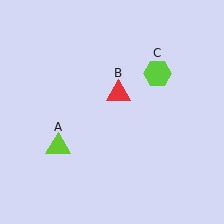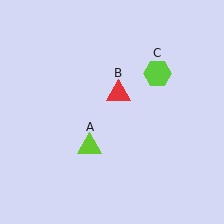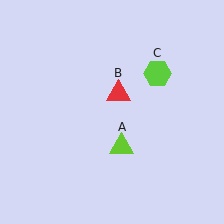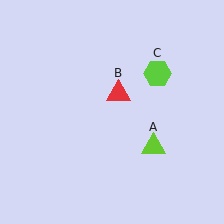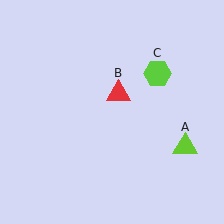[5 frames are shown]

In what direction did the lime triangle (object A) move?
The lime triangle (object A) moved right.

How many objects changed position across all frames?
1 object changed position: lime triangle (object A).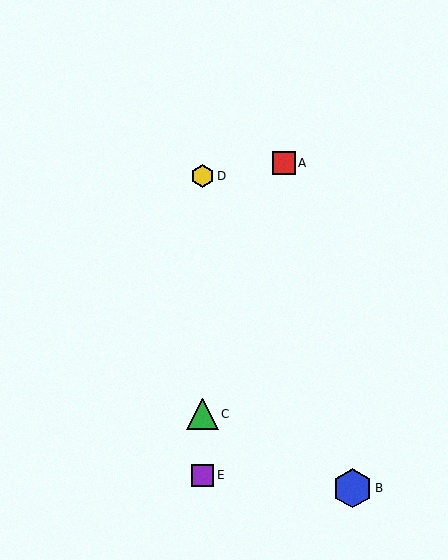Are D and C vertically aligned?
Yes, both are at x≈202.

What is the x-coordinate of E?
Object E is at x≈202.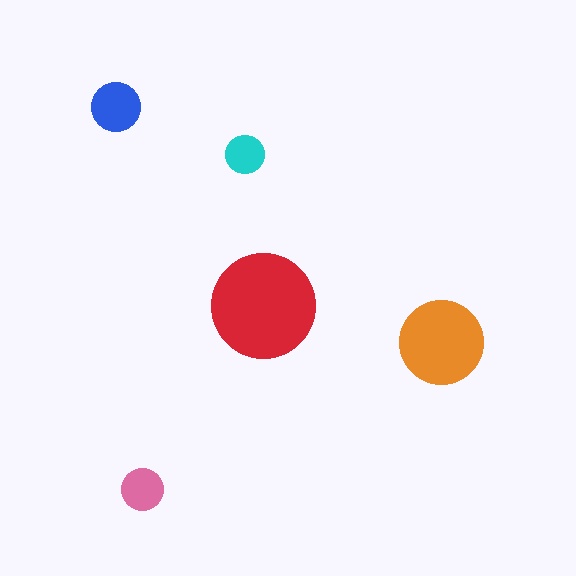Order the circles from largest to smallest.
the red one, the orange one, the blue one, the pink one, the cyan one.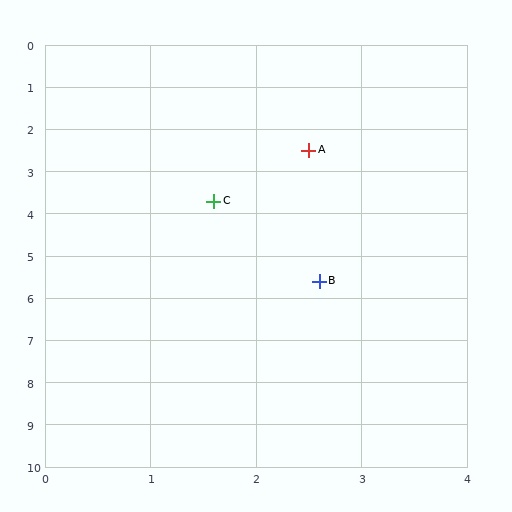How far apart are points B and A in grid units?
Points B and A are about 3.1 grid units apart.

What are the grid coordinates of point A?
Point A is at approximately (2.5, 2.5).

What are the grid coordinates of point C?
Point C is at approximately (1.6, 3.7).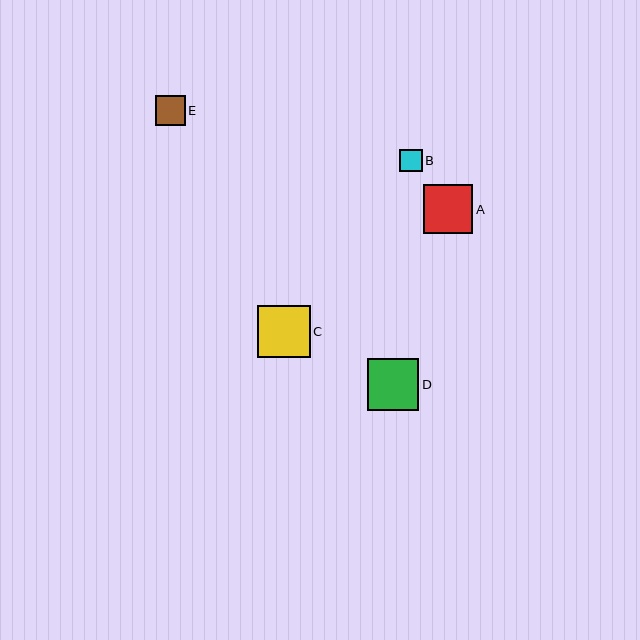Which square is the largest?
Square C is the largest with a size of approximately 52 pixels.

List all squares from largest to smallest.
From largest to smallest: C, D, A, E, B.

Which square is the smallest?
Square B is the smallest with a size of approximately 22 pixels.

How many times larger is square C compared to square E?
Square C is approximately 1.7 times the size of square E.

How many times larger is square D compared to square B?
Square D is approximately 2.3 times the size of square B.